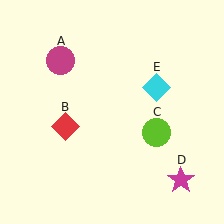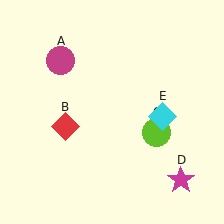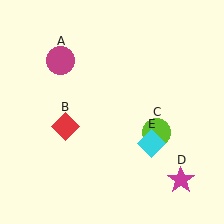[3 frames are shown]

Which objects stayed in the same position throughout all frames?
Magenta circle (object A) and red diamond (object B) and lime circle (object C) and magenta star (object D) remained stationary.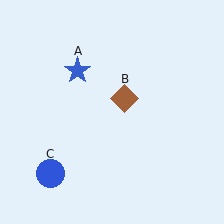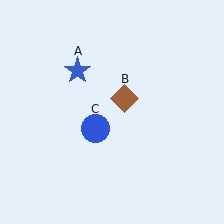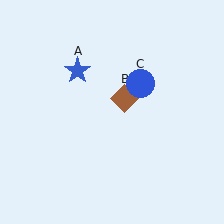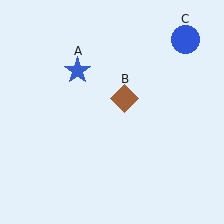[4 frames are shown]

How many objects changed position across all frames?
1 object changed position: blue circle (object C).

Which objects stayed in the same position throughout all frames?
Blue star (object A) and brown diamond (object B) remained stationary.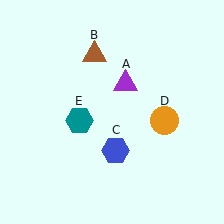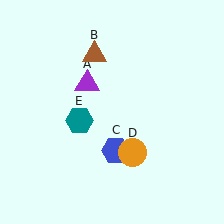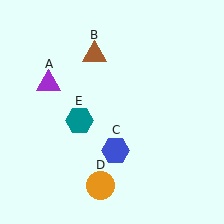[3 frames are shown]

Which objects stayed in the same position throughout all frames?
Brown triangle (object B) and blue hexagon (object C) and teal hexagon (object E) remained stationary.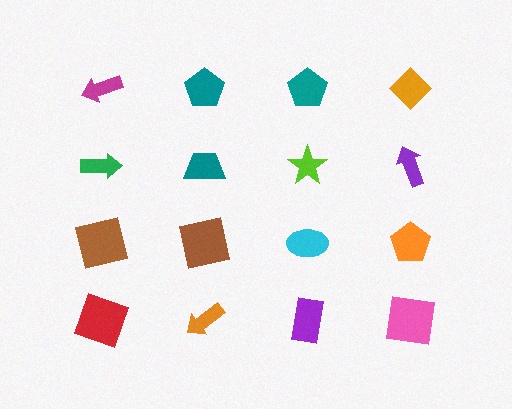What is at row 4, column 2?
An orange arrow.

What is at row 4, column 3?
A purple rectangle.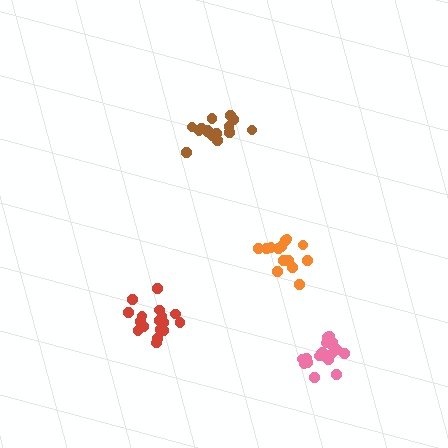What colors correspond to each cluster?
The clusters are colored: red, orange, pink, brown.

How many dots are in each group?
Group 1: 17 dots, Group 2: 14 dots, Group 3: 20 dots, Group 4: 16 dots (67 total).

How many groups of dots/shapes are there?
There are 4 groups.